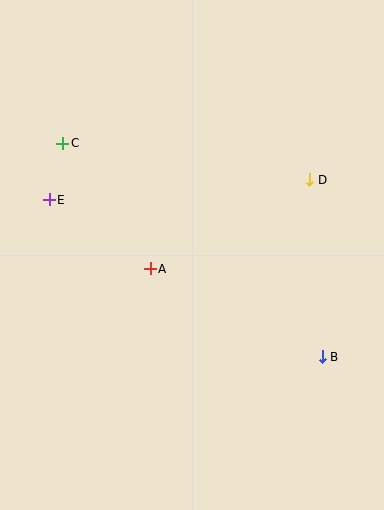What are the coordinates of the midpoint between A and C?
The midpoint between A and C is at (107, 206).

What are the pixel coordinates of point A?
Point A is at (150, 269).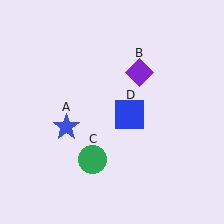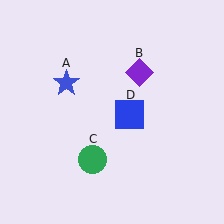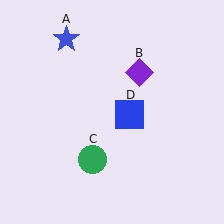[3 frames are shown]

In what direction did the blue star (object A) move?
The blue star (object A) moved up.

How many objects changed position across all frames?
1 object changed position: blue star (object A).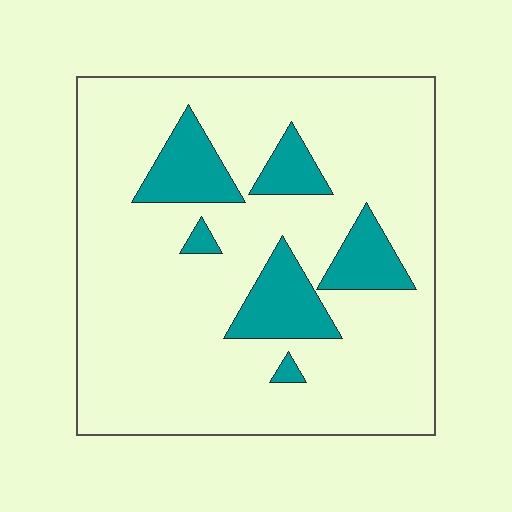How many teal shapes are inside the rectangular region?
6.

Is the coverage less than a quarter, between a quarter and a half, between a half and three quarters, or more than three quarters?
Less than a quarter.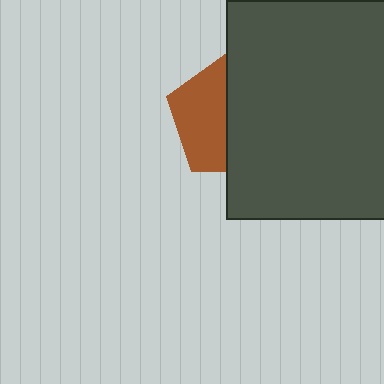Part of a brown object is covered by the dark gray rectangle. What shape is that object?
It is a pentagon.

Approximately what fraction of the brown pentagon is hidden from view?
Roughly 56% of the brown pentagon is hidden behind the dark gray rectangle.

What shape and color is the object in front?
The object in front is a dark gray rectangle.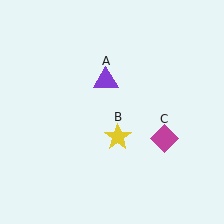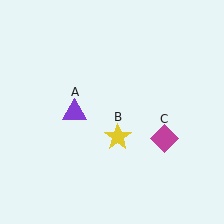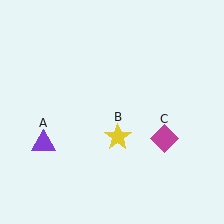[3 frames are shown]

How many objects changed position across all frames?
1 object changed position: purple triangle (object A).